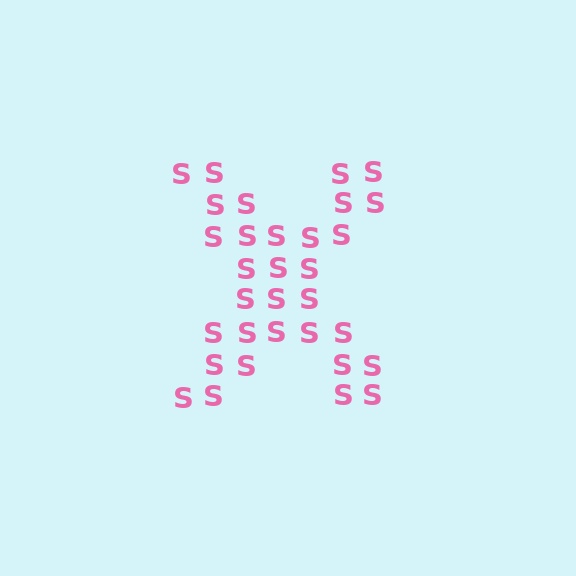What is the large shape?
The large shape is the letter X.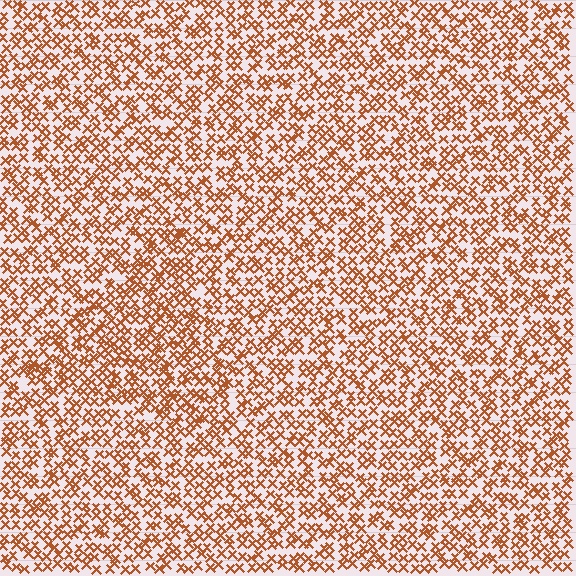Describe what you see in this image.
The image contains small brown elements arranged at two different densities. A triangle-shaped region is visible where the elements are more densely packed than the surrounding area.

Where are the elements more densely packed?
The elements are more densely packed inside the triangle boundary.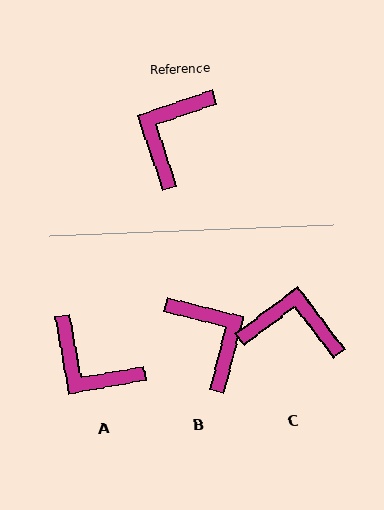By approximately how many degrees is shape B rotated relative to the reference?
Approximately 123 degrees clockwise.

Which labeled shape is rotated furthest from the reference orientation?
B, about 123 degrees away.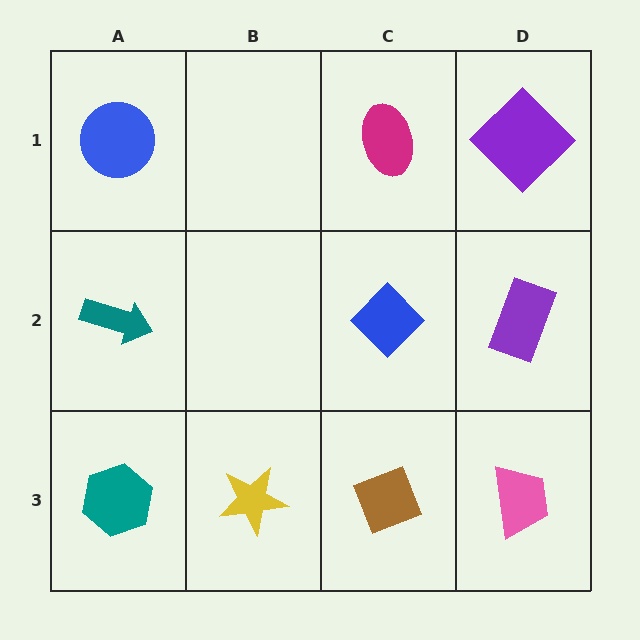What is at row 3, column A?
A teal hexagon.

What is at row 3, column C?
A brown diamond.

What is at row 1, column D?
A purple diamond.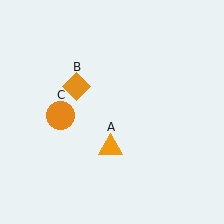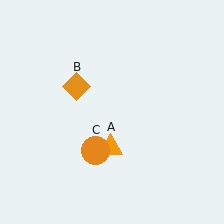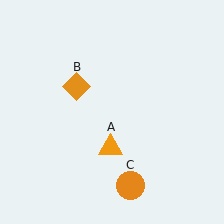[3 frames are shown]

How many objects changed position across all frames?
1 object changed position: orange circle (object C).